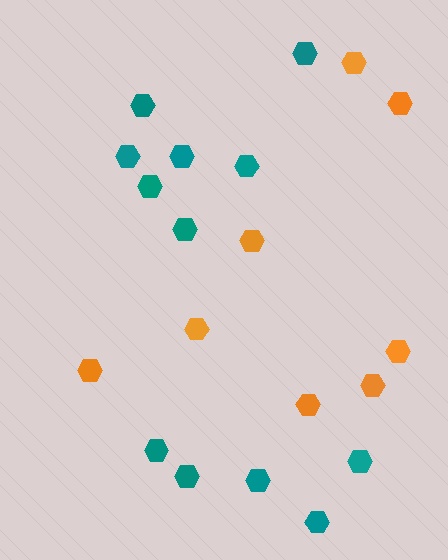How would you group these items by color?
There are 2 groups: one group of teal hexagons (12) and one group of orange hexagons (8).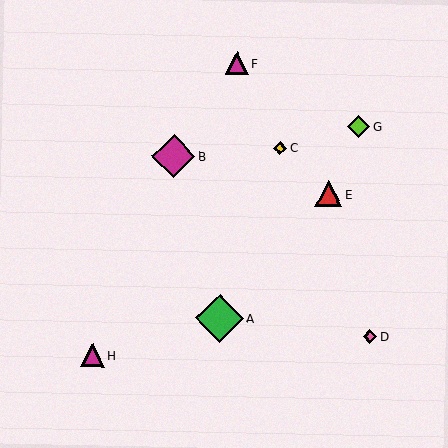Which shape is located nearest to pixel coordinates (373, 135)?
The lime diamond (labeled G) at (359, 126) is nearest to that location.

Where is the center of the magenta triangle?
The center of the magenta triangle is at (93, 355).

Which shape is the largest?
The green diamond (labeled A) is the largest.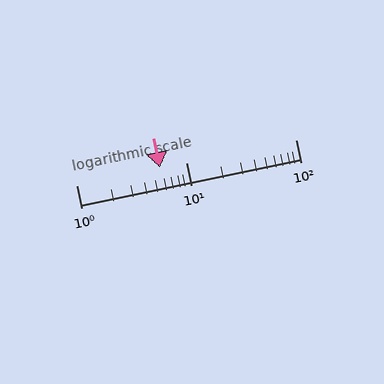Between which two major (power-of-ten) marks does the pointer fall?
The pointer is between 1 and 10.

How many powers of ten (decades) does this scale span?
The scale spans 2 decades, from 1 to 100.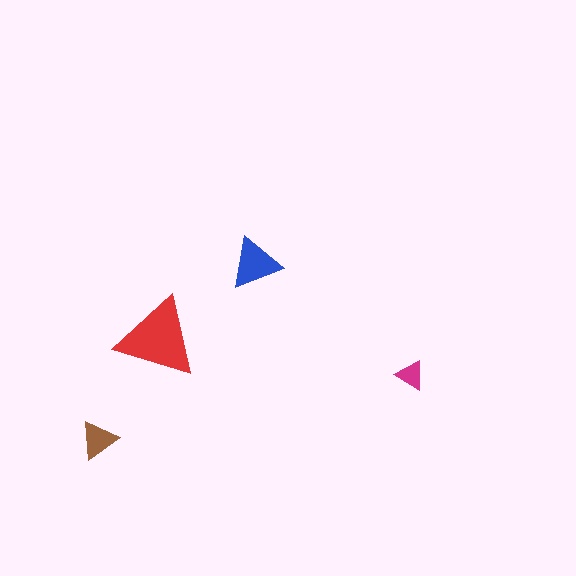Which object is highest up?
The blue triangle is topmost.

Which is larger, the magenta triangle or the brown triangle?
The brown one.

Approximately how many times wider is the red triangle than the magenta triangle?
About 2.5 times wider.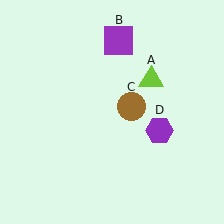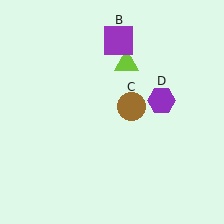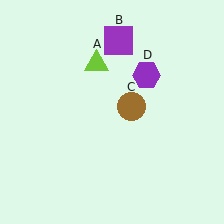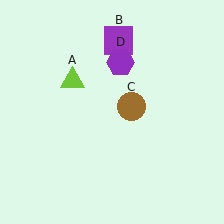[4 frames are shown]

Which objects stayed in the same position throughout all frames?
Purple square (object B) and brown circle (object C) remained stationary.